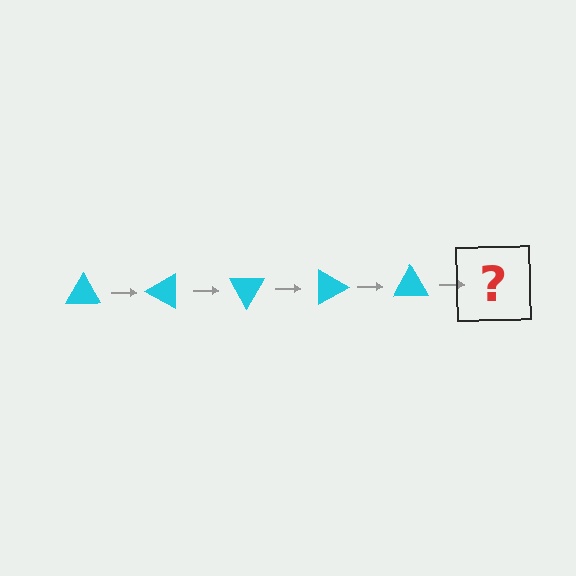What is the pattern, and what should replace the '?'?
The pattern is that the triangle rotates 30 degrees each step. The '?' should be a cyan triangle rotated 150 degrees.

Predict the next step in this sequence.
The next step is a cyan triangle rotated 150 degrees.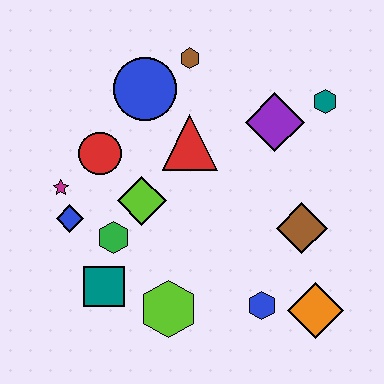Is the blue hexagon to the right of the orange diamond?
No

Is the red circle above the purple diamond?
No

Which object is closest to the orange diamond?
The blue hexagon is closest to the orange diamond.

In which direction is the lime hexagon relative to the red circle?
The lime hexagon is below the red circle.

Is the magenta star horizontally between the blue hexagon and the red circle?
No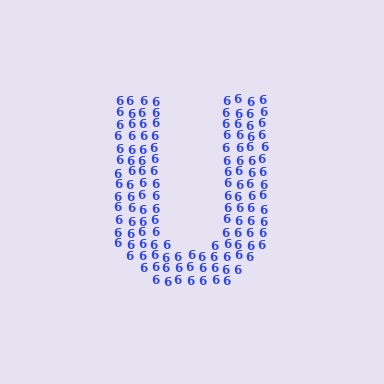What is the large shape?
The large shape is the letter U.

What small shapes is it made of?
It is made of small digit 6's.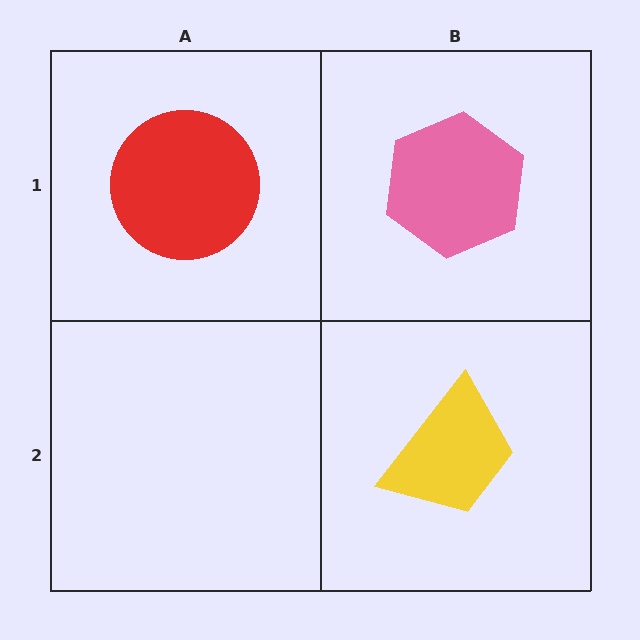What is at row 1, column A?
A red circle.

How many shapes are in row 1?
2 shapes.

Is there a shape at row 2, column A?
No, that cell is empty.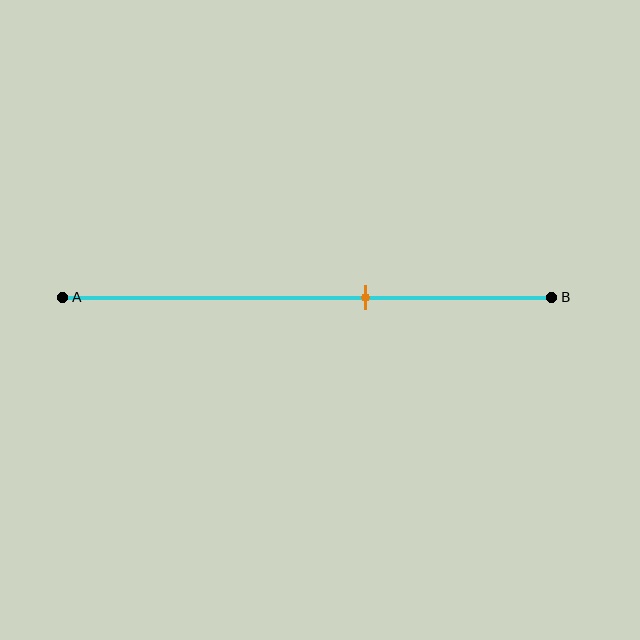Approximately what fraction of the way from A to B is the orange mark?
The orange mark is approximately 60% of the way from A to B.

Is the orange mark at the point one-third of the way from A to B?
No, the mark is at about 60% from A, not at the 33% one-third point.